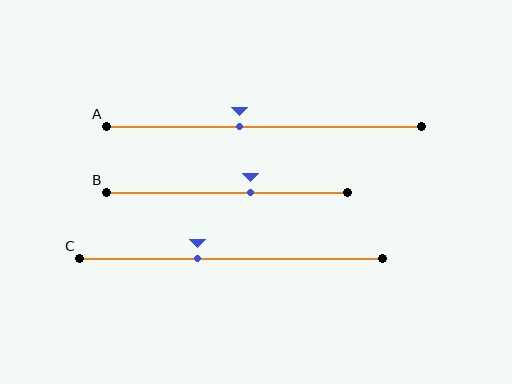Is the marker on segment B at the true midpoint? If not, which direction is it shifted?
No, the marker on segment B is shifted to the right by about 10% of the segment length.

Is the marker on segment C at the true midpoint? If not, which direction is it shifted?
No, the marker on segment C is shifted to the left by about 11% of the segment length.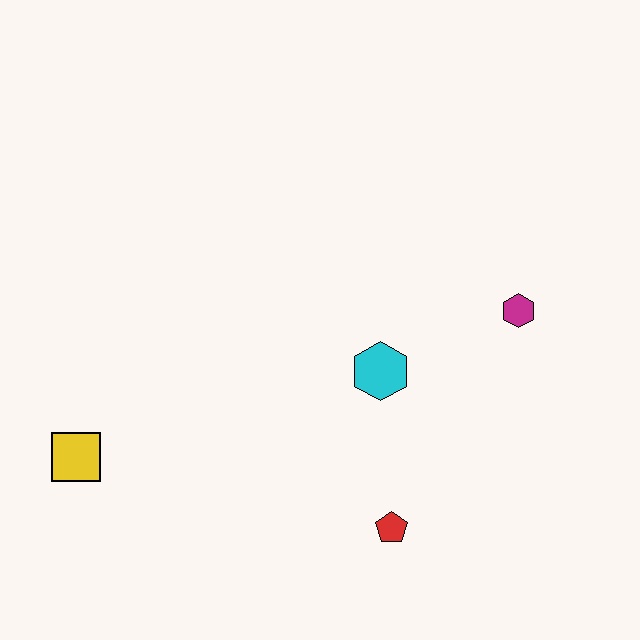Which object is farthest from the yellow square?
The magenta hexagon is farthest from the yellow square.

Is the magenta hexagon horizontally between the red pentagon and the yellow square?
No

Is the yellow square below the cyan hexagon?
Yes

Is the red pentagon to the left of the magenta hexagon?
Yes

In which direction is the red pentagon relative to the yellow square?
The red pentagon is to the right of the yellow square.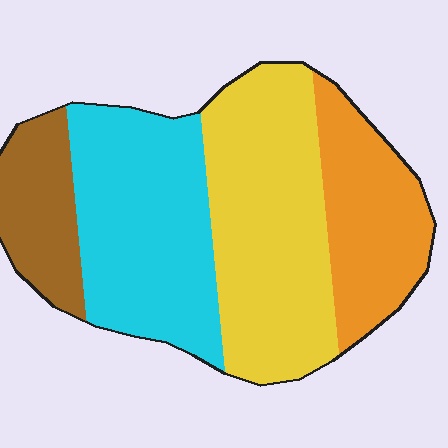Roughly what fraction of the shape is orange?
Orange takes up about one fifth (1/5) of the shape.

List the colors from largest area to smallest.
From largest to smallest: yellow, cyan, orange, brown.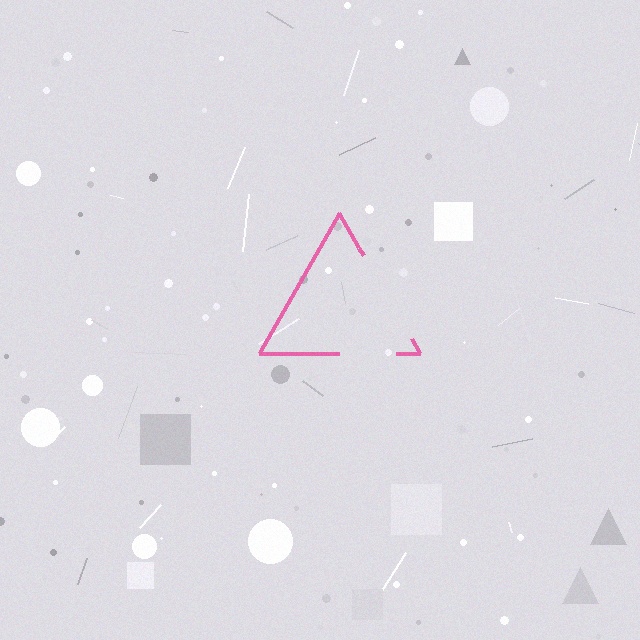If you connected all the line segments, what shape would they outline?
They would outline a triangle.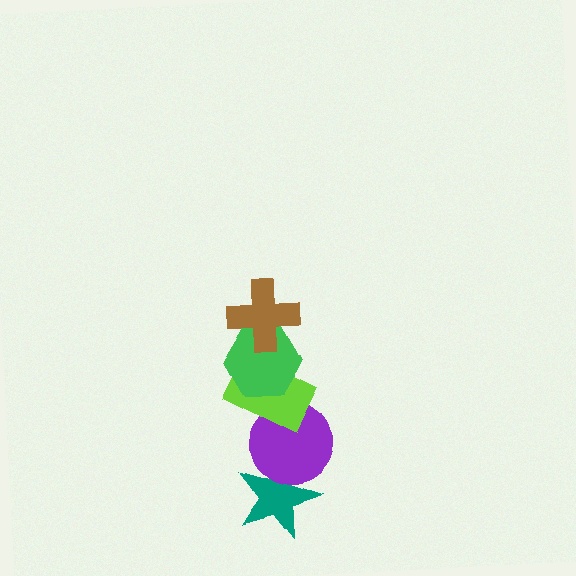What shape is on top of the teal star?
The purple circle is on top of the teal star.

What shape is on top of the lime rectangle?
The green hexagon is on top of the lime rectangle.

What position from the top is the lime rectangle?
The lime rectangle is 3rd from the top.